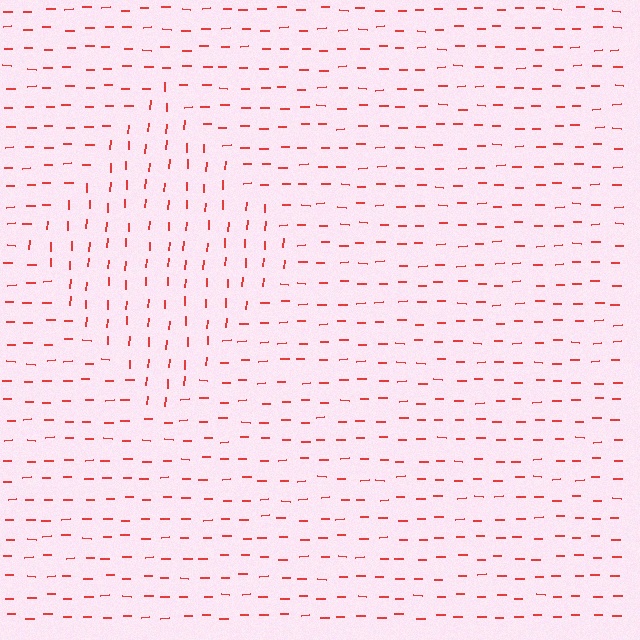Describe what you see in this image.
The image is filled with small red line segments. A diamond region in the image has lines oriented differently from the surrounding lines, creating a visible texture boundary.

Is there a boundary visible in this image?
Yes, there is a texture boundary formed by a change in line orientation.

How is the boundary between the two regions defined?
The boundary is defined purely by a change in line orientation (approximately 86 degrees difference). All lines are the same color and thickness.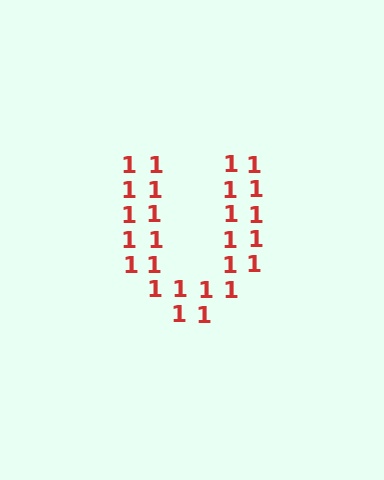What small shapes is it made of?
It is made of small digit 1's.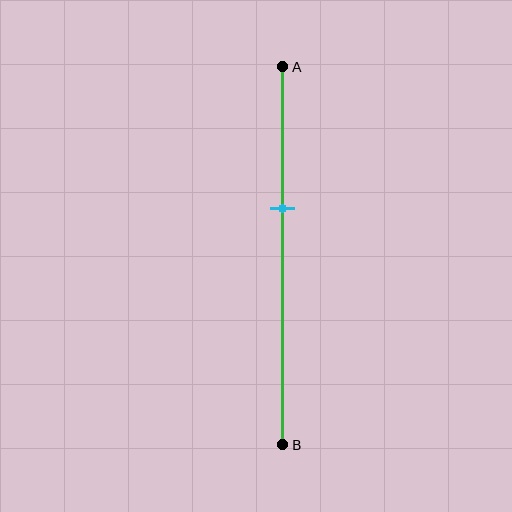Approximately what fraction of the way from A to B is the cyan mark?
The cyan mark is approximately 35% of the way from A to B.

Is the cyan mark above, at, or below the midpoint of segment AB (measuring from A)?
The cyan mark is above the midpoint of segment AB.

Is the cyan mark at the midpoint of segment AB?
No, the mark is at about 35% from A, not at the 50% midpoint.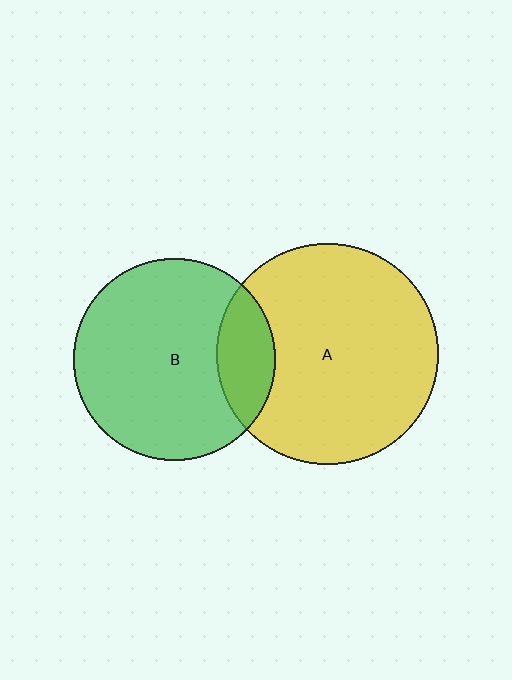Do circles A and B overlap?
Yes.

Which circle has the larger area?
Circle A (yellow).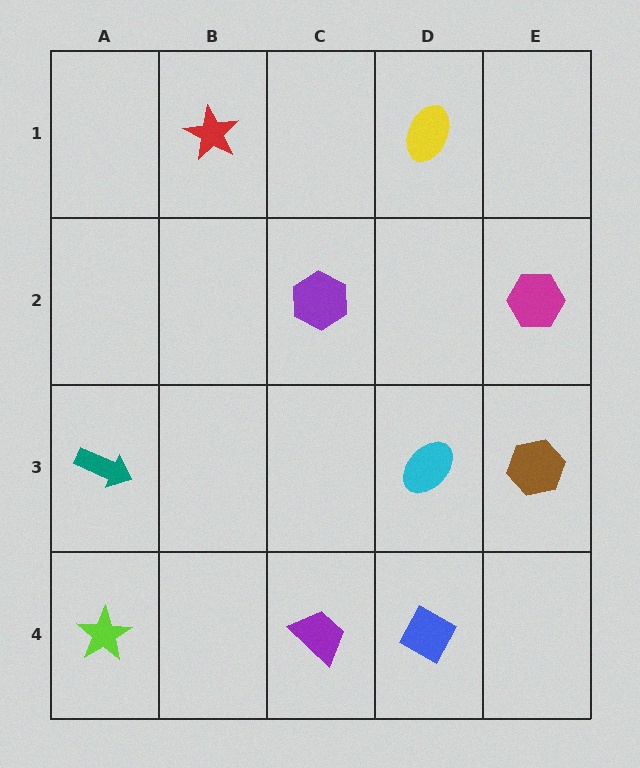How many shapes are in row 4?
3 shapes.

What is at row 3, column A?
A teal arrow.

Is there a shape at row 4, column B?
No, that cell is empty.